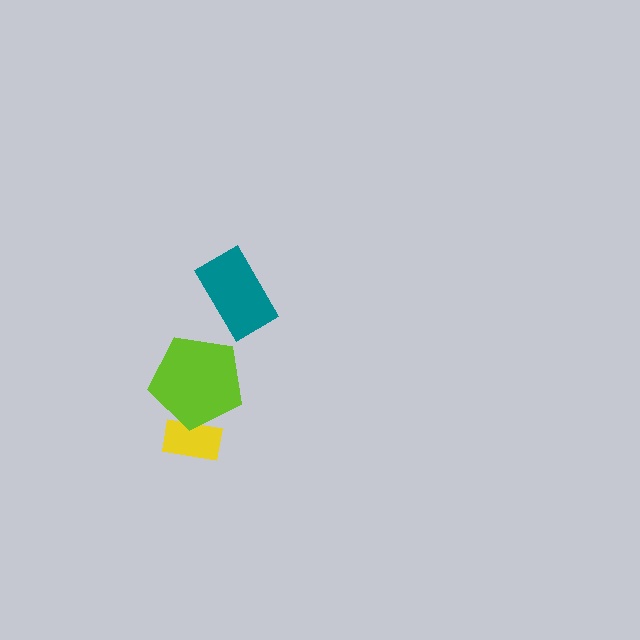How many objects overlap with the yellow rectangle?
1 object overlaps with the yellow rectangle.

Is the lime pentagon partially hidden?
No, no other shape covers it.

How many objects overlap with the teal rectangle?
0 objects overlap with the teal rectangle.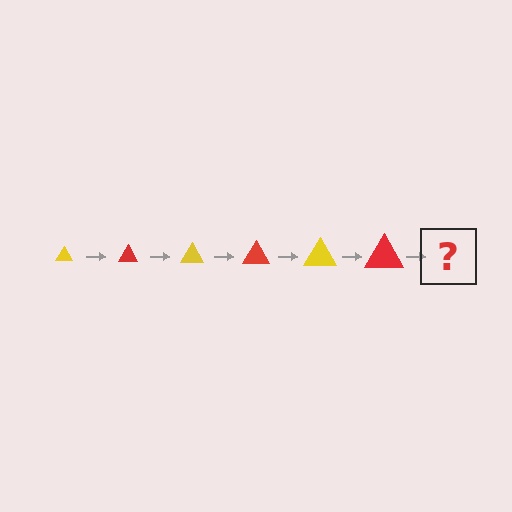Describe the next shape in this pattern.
It should be a yellow triangle, larger than the previous one.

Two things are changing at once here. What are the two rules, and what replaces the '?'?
The two rules are that the triangle grows larger each step and the color cycles through yellow and red. The '?' should be a yellow triangle, larger than the previous one.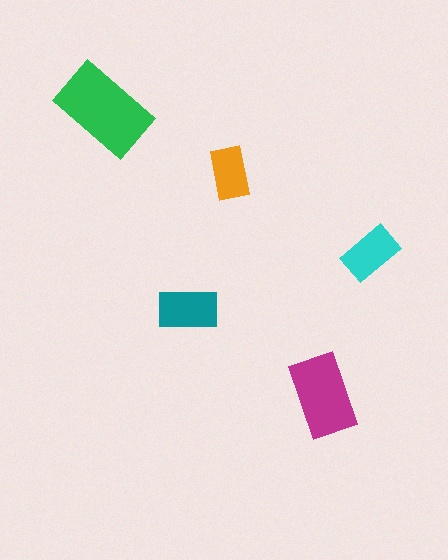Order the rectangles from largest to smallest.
the green one, the magenta one, the teal one, the cyan one, the orange one.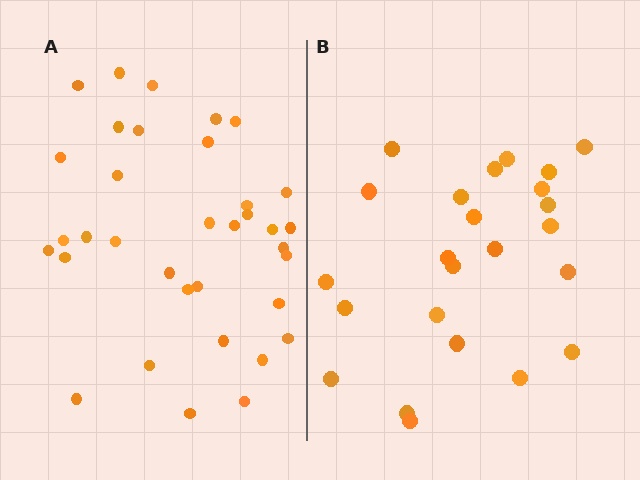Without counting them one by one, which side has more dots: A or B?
Region A (the left region) has more dots.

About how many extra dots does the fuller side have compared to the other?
Region A has roughly 12 or so more dots than region B.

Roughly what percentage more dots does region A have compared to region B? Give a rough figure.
About 45% more.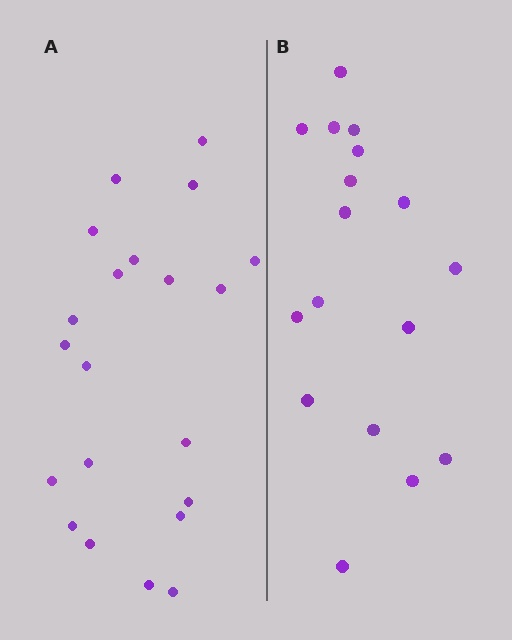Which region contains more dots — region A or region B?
Region A (the left region) has more dots.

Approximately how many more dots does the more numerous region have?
Region A has about 4 more dots than region B.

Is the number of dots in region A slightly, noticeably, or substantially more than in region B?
Region A has only slightly more — the two regions are fairly close. The ratio is roughly 1.2 to 1.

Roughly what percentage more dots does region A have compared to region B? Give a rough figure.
About 25% more.